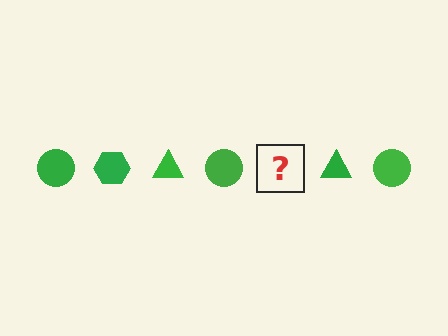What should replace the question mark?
The question mark should be replaced with a green hexagon.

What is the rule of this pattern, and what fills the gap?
The rule is that the pattern cycles through circle, hexagon, triangle shapes in green. The gap should be filled with a green hexagon.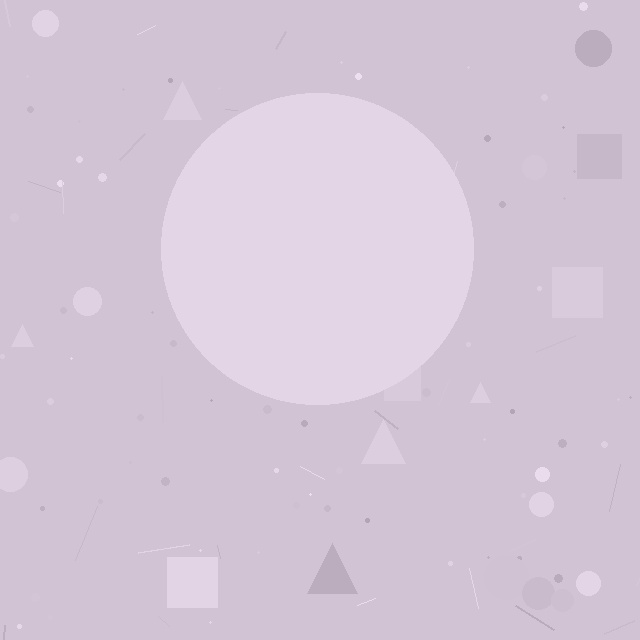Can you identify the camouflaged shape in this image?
The camouflaged shape is a circle.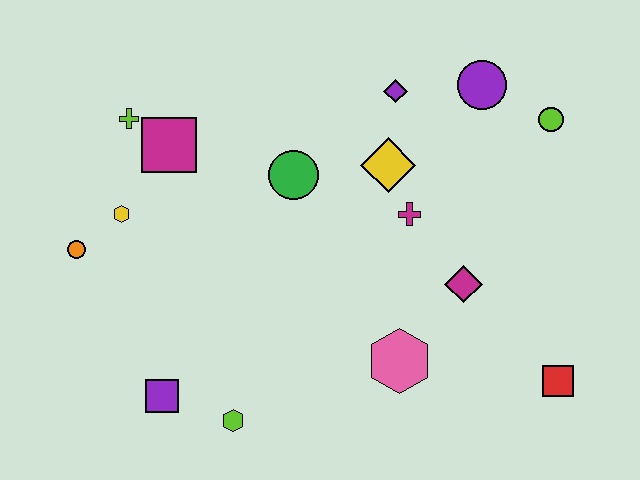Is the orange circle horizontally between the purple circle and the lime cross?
No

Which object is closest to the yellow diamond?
The magenta cross is closest to the yellow diamond.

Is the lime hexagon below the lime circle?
Yes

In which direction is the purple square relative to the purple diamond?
The purple square is below the purple diamond.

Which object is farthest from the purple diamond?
The purple square is farthest from the purple diamond.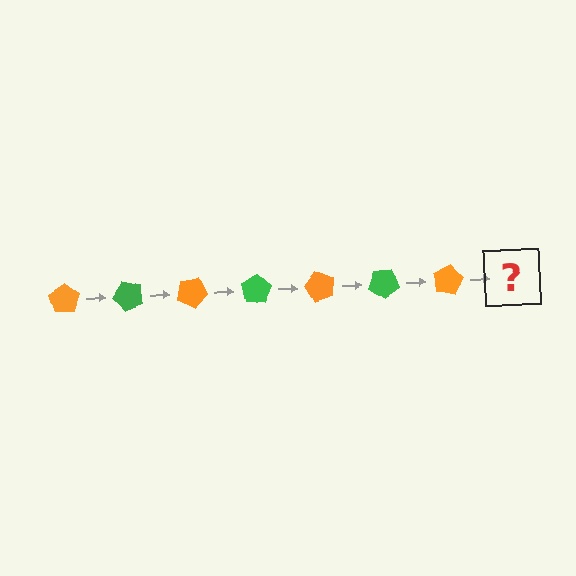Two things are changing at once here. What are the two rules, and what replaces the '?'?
The two rules are that it rotates 50 degrees each step and the color cycles through orange and green. The '?' should be a green pentagon, rotated 350 degrees from the start.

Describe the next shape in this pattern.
It should be a green pentagon, rotated 350 degrees from the start.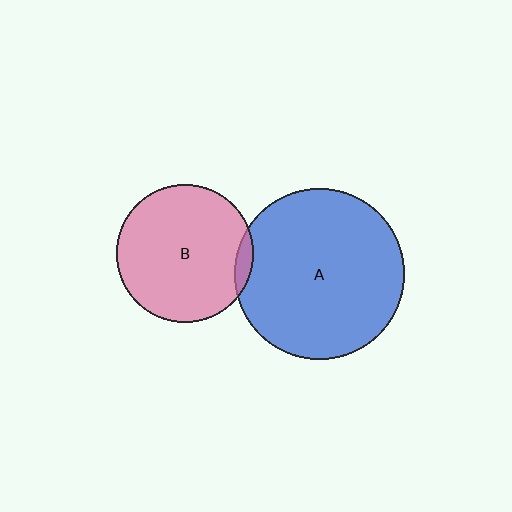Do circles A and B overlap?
Yes.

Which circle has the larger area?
Circle A (blue).